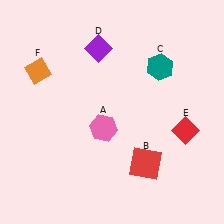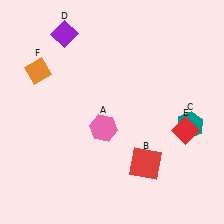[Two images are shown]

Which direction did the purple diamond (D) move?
The purple diamond (D) moved left.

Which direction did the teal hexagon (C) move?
The teal hexagon (C) moved down.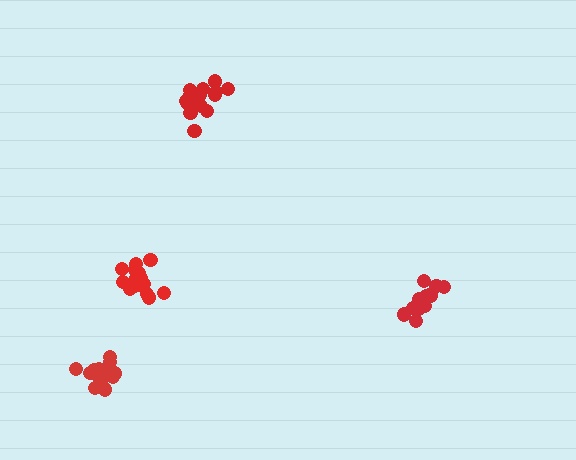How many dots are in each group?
Group 1: 14 dots, Group 2: 15 dots, Group 3: 16 dots, Group 4: 15 dots (60 total).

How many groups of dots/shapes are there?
There are 4 groups.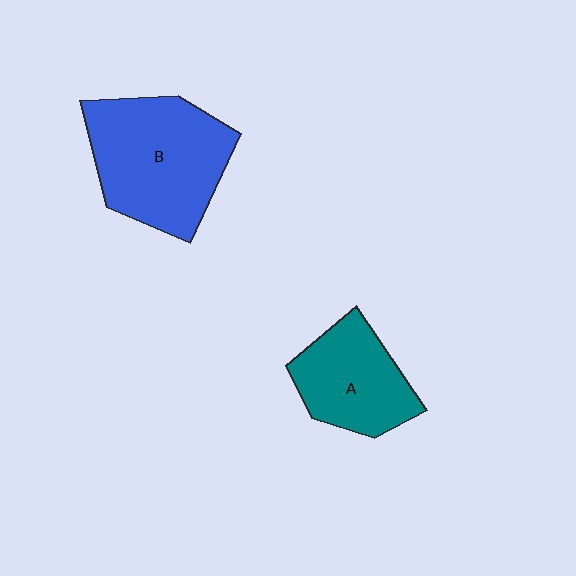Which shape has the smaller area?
Shape A (teal).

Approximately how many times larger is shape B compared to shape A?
Approximately 1.5 times.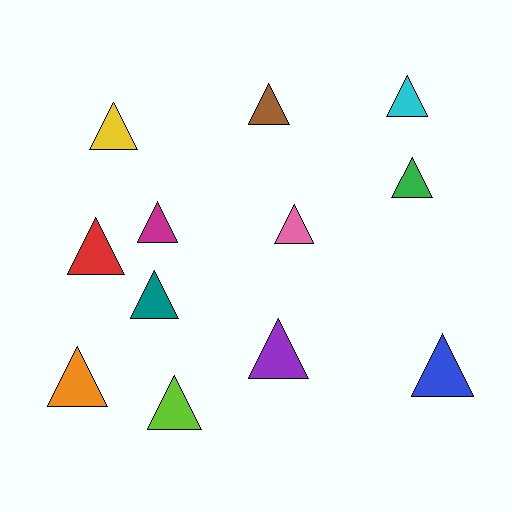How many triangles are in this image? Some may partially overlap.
There are 12 triangles.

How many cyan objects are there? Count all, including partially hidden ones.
There is 1 cyan object.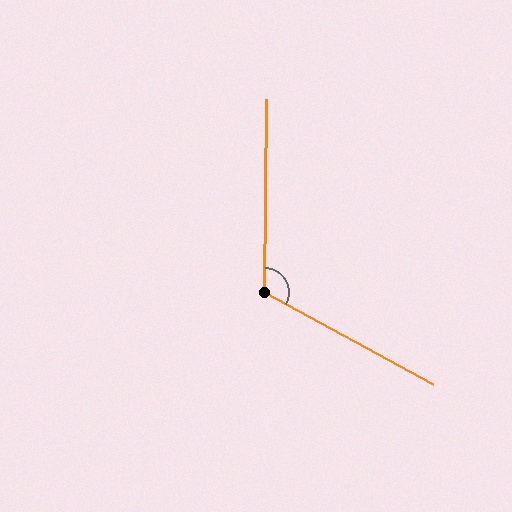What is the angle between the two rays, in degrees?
Approximately 118 degrees.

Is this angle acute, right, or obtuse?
It is obtuse.